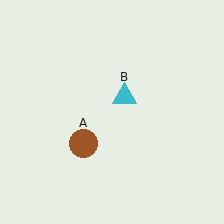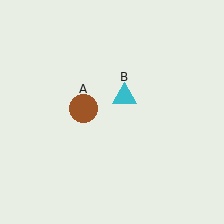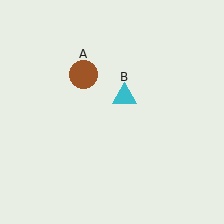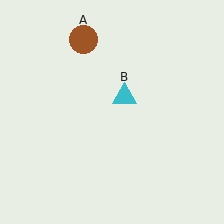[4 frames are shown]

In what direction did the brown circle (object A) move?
The brown circle (object A) moved up.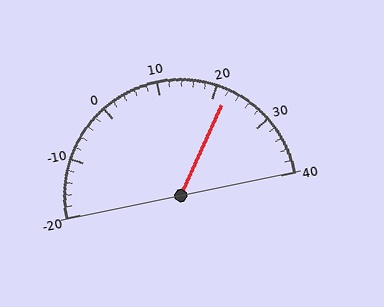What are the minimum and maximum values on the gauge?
The gauge ranges from -20 to 40.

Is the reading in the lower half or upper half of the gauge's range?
The reading is in the upper half of the range (-20 to 40).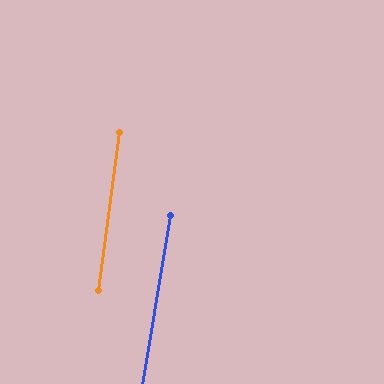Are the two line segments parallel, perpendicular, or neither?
Parallel — their directions differ by only 1.9°.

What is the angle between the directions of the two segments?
Approximately 2 degrees.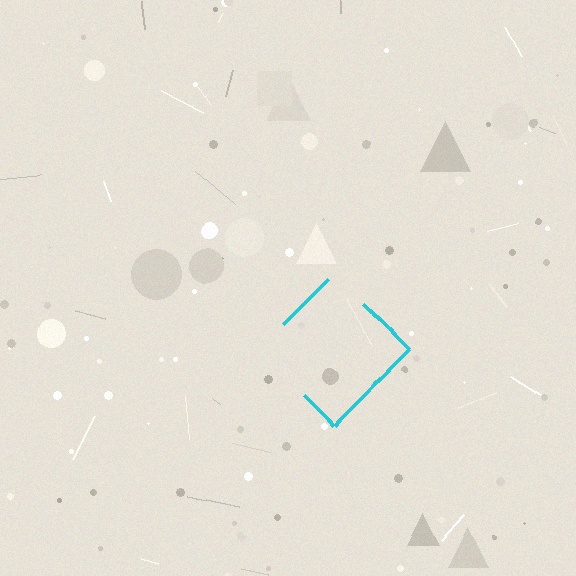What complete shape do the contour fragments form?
The contour fragments form a diamond.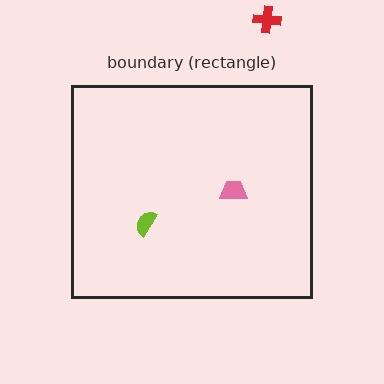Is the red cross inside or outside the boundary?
Outside.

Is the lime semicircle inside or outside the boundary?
Inside.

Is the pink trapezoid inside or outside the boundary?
Inside.